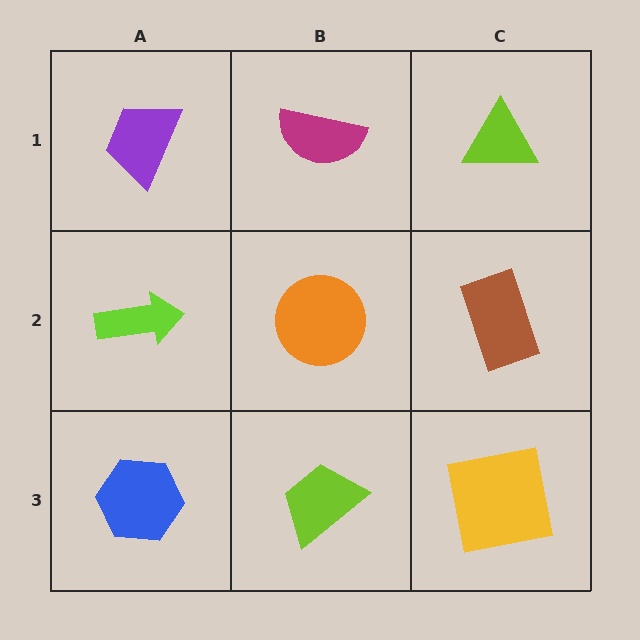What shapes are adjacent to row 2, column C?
A lime triangle (row 1, column C), a yellow square (row 3, column C), an orange circle (row 2, column B).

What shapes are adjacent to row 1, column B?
An orange circle (row 2, column B), a purple trapezoid (row 1, column A), a lime triangle (row 1, column C).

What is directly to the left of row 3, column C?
A lime trapezoid.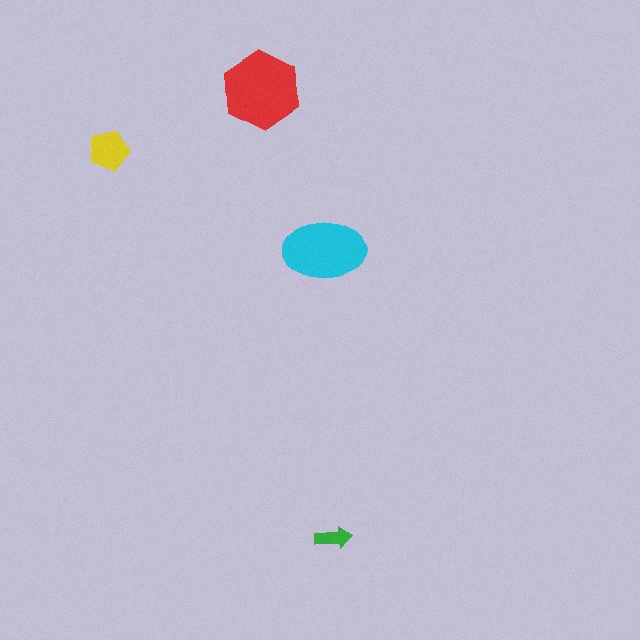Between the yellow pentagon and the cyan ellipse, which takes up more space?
The cyan ellipse.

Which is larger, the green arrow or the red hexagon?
The red hexagon.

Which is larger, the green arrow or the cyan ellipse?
The cyan ellipse.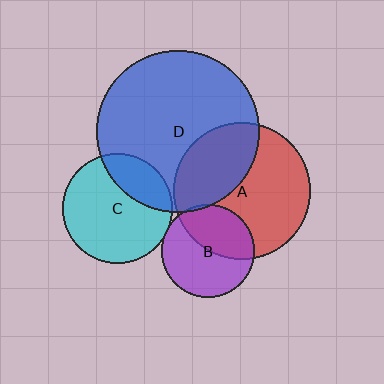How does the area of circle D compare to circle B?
Approximately 3.1 times.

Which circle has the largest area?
Circle D (blue).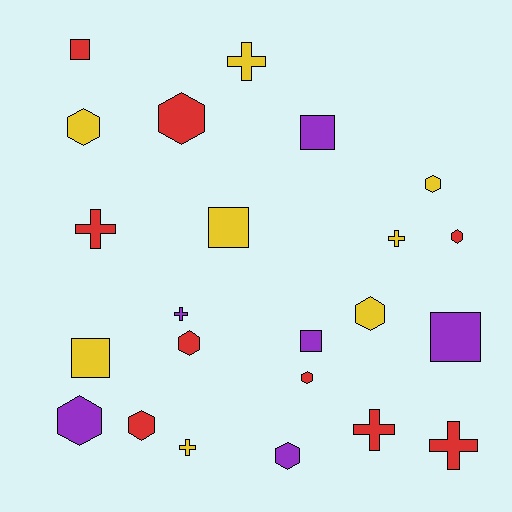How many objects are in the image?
There are 23 objects.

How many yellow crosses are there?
There are 3 yellow crosses.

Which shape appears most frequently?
Hexagon, with 10 objects.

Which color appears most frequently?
Red, with 9 objects.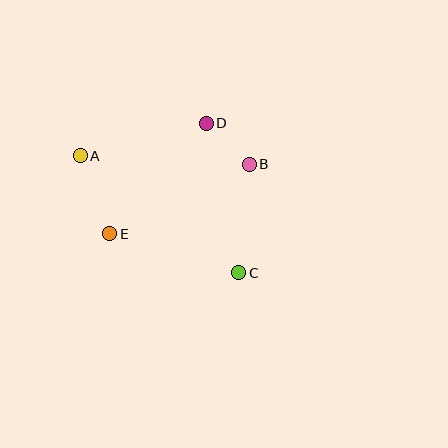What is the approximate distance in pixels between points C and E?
The distance between C and E is approximately 135 pixels.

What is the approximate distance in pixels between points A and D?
The distance between A and D is approximately 130 pixels.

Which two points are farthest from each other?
Points A and C are farthest from each other.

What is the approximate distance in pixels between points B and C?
The distance between B and C is approximately 109 pixels.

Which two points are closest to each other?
Points B and D are closest to each other.